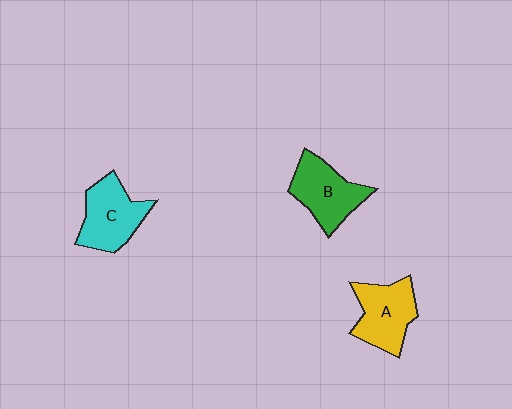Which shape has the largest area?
Shape C (cyan).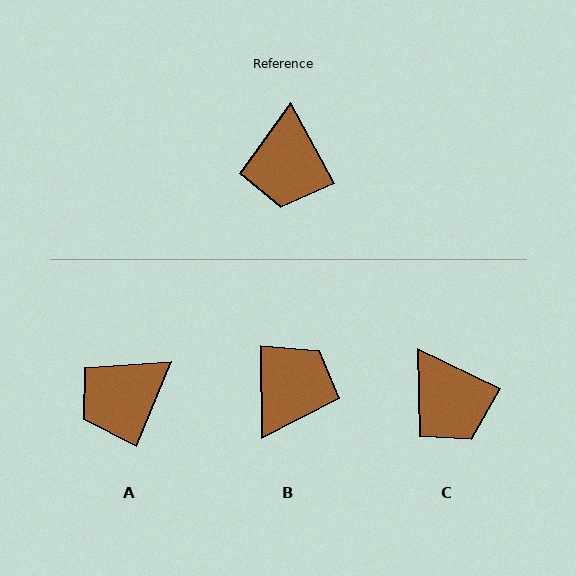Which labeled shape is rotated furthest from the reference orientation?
B, about 152 degrees away.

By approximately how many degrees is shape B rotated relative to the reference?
Approximately 152 degrees counter-clockwise.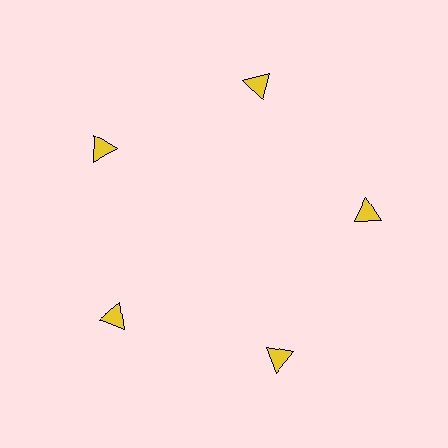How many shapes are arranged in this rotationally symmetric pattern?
There are 5 shapes, arranged in 5 groups of 1.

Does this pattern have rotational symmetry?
Yes, this pattern has 5-fold rotational symmetry. It looks the same after rotating 72 degrees around the center.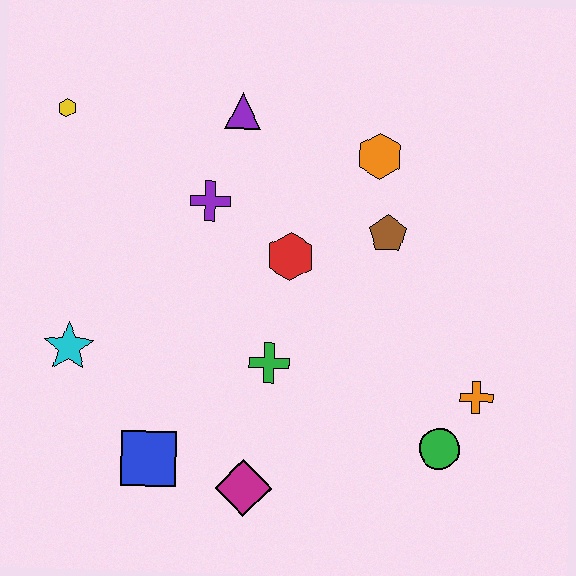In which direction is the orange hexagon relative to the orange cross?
The orange hexagon is above the orange cross.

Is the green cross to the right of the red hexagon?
No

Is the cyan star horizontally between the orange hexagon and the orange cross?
No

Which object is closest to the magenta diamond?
The blue square is closest to the magenta diamond.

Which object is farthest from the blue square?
The orange hexagon is farthest from the blue square.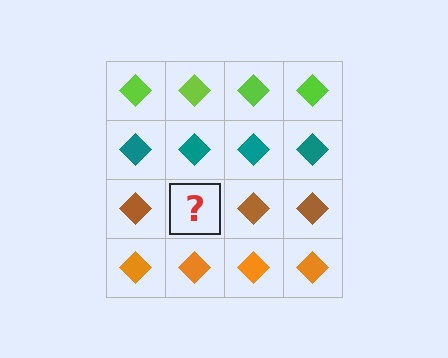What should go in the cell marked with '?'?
The missing cell should contain a brown diamond.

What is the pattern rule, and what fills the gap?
The rule is that each row has a consistent color. The gap should be filled with a brown diamond.